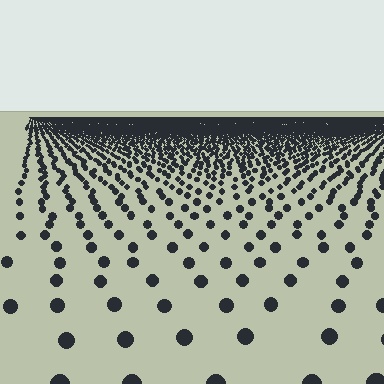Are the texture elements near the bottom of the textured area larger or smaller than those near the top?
Larger. Near the bottom, elements are closer to the viewer and appear at a bigger on-screen size.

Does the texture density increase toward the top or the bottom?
Density increases toward the top.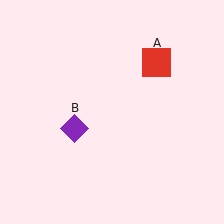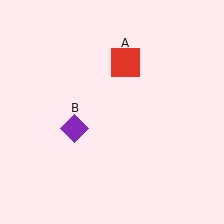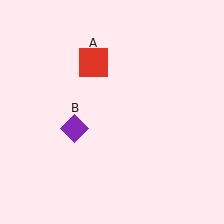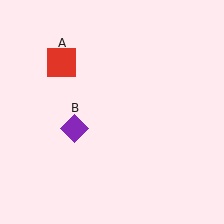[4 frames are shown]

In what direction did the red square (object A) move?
The red square (object A) moved left.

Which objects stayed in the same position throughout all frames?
Purple diamond (object B) remained stationary.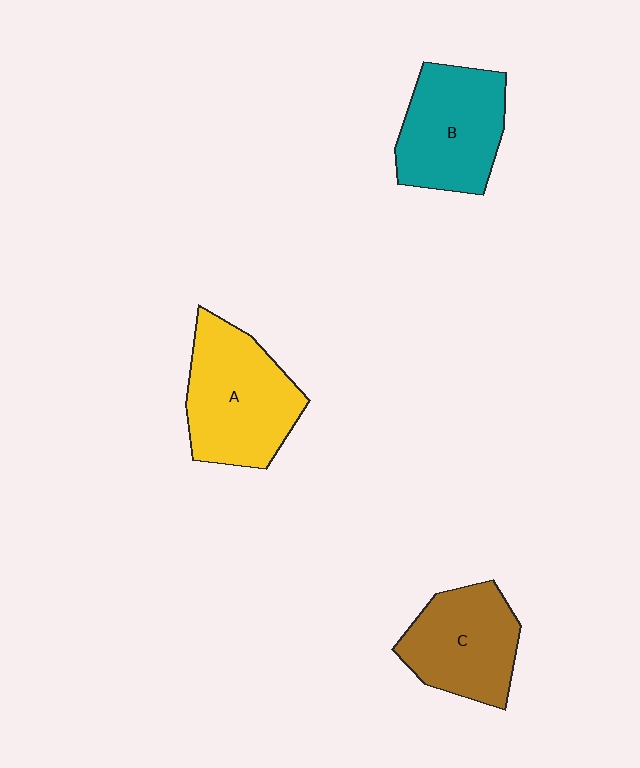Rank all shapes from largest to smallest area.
From largest to smallest: A (yellow), B (teal), C (brown).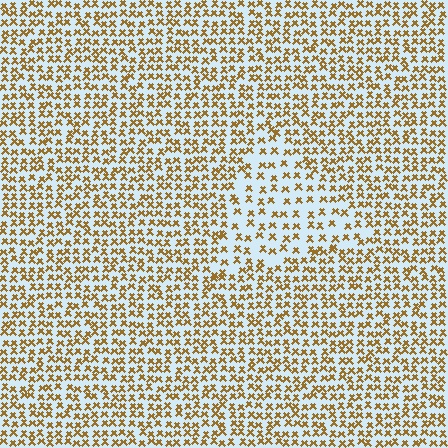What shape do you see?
I see a triangle.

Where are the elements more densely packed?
The elements are more densely packed outside the triangle boundary.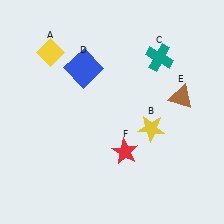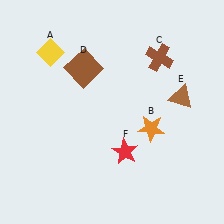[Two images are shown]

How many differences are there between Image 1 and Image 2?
There are 3 differences between the two images.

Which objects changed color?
B changed from yellow to orange. C changed from teal to brown. D changed from blue to brown.